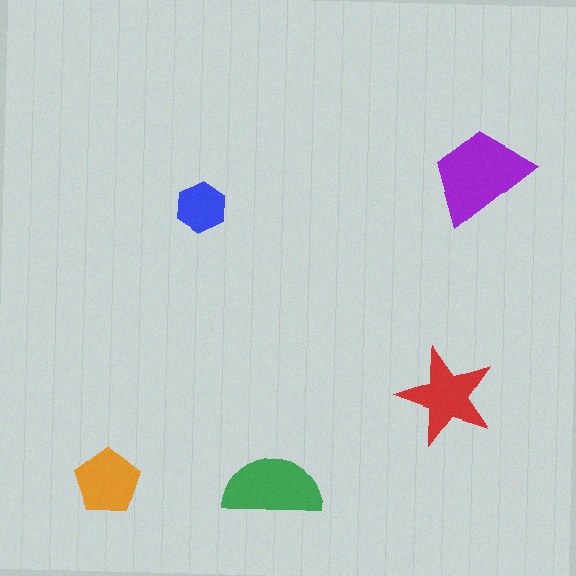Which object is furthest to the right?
The purple trapezoid is rightmost.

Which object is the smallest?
The blue hexagon.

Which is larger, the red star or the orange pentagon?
The red star.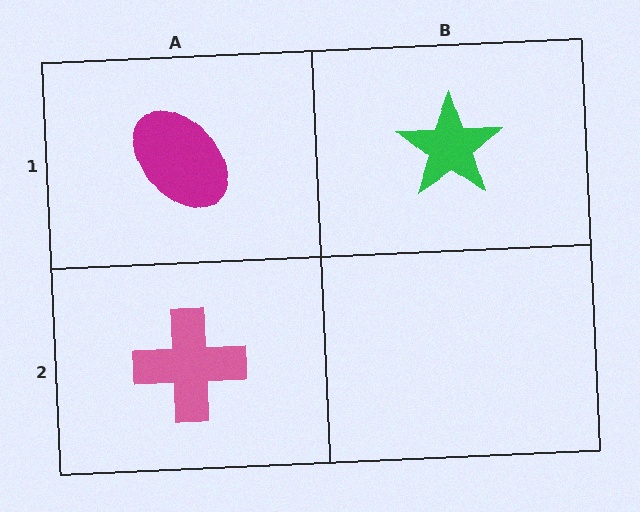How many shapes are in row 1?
2 shapes.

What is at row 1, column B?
A green star.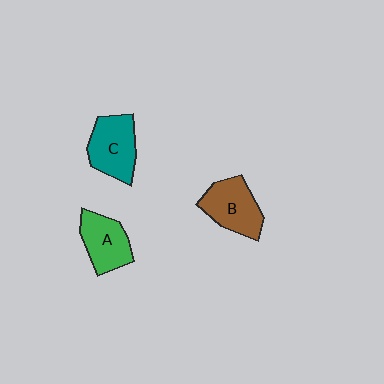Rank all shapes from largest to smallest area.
From largest to smallest: B (brown), C (teal), A (green).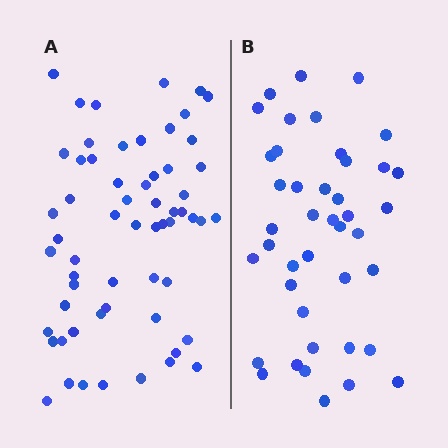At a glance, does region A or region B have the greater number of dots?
Region A (the left region) has more dots.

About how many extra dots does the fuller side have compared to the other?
Region A has approximately 20 more dots than region B.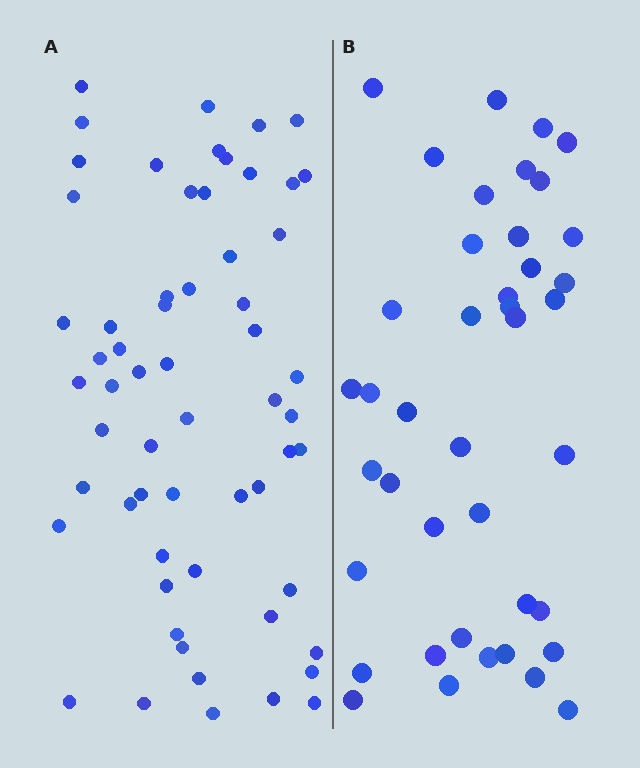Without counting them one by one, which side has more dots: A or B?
Region A (the left region) has more dots.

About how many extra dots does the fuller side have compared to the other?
Region A has approximately 20 more dots than region B.